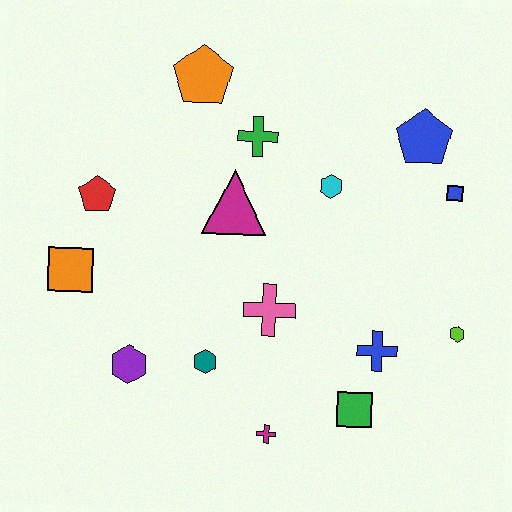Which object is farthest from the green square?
The orange pentagon is farthest from the green square.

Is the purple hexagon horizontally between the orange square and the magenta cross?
Yes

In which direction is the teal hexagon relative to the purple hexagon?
The teal hexagon is to the right of the purple hexagon.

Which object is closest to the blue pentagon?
The blue square is closest to the blue pentagon.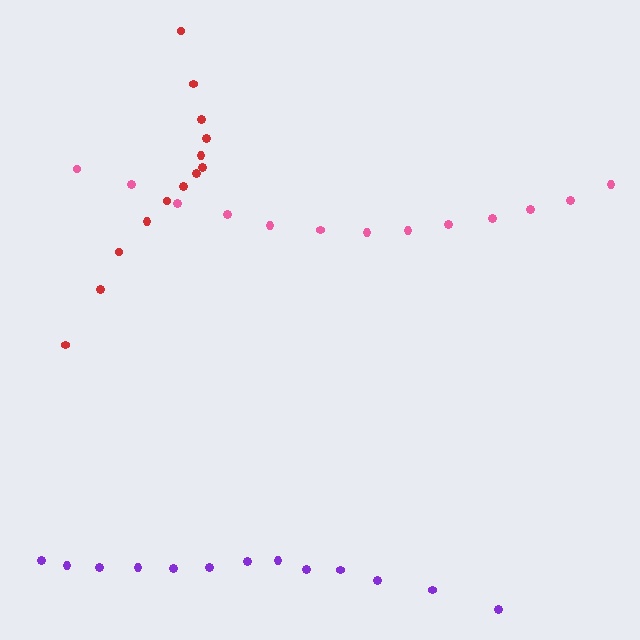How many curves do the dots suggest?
There are 3 distinct paths.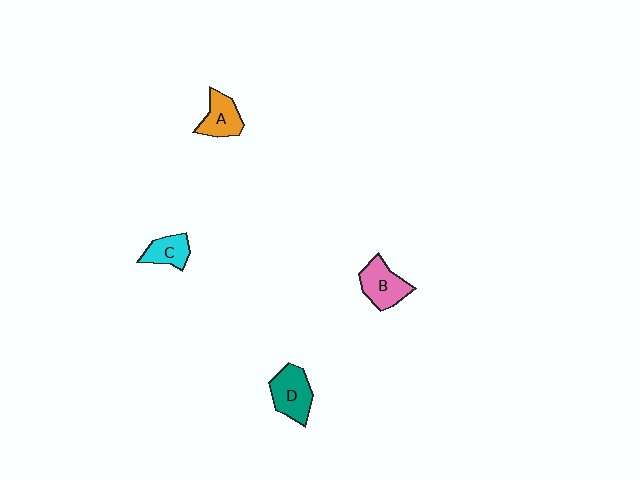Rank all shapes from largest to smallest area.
From largest to smallest: D (teal), B (pink), A (orange), C (cyan).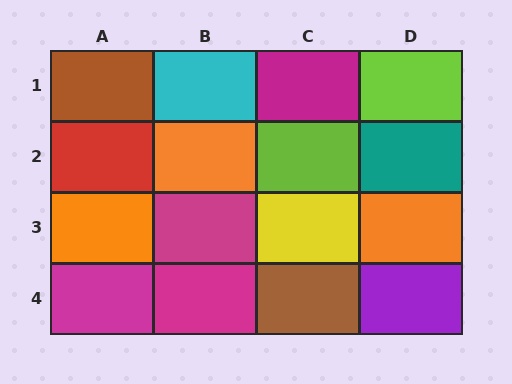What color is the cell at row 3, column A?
Orange.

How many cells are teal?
1 cell is teal.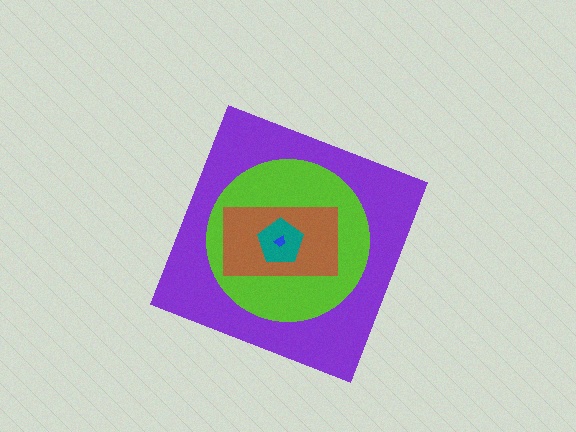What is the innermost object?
The blue trapezoid.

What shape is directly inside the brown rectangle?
The teal pentagon.